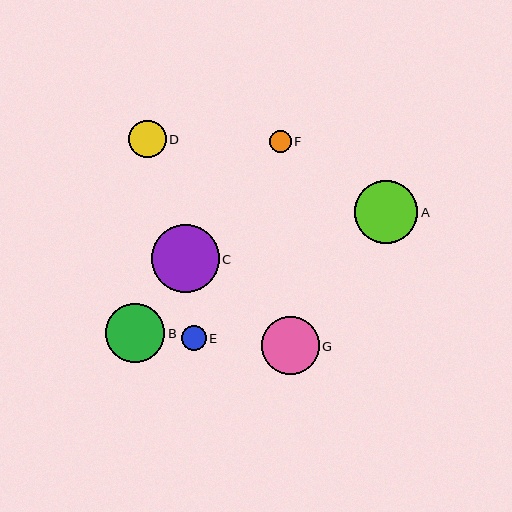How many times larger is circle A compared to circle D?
Circle A is approximately 1.7 times the size of circle D.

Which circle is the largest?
Circle C is the largest with a size of approximately 68 pixels.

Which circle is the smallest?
Circle F is the smallest with a size of approximately 22 pixels.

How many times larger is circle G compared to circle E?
Circle G is approximately 2.3 times the size of circle E.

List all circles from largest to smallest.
From largest to smallest: C, A, B, G, D, E, F.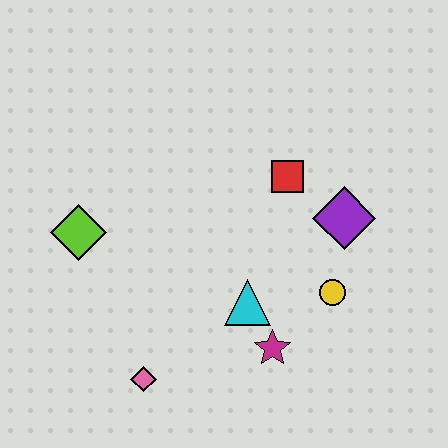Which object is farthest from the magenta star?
The lime diamond is farthest from the magenta star.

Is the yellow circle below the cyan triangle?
No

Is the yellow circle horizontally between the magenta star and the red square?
No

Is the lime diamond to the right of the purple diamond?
No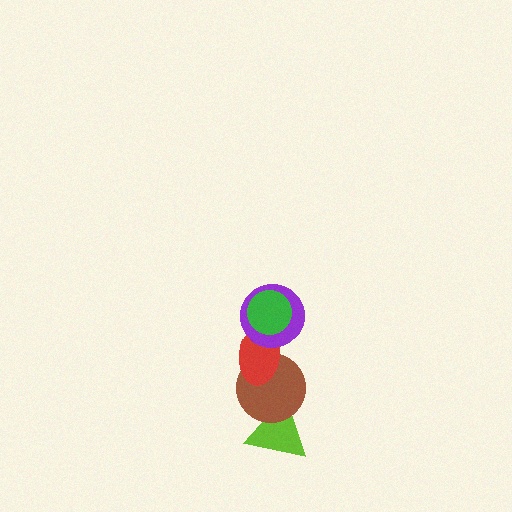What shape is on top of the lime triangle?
The brown circle is on top of the lime triangle.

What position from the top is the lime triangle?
The lime triangle is 5th from the top.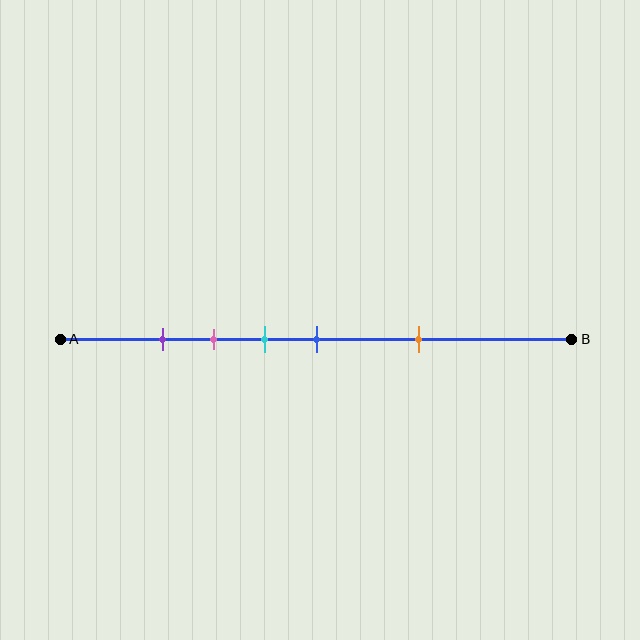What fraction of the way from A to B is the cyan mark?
The cyan mark is approximately 40% (0.4) of the way from A to B.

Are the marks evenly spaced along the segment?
No, the marks are not evenly spaced.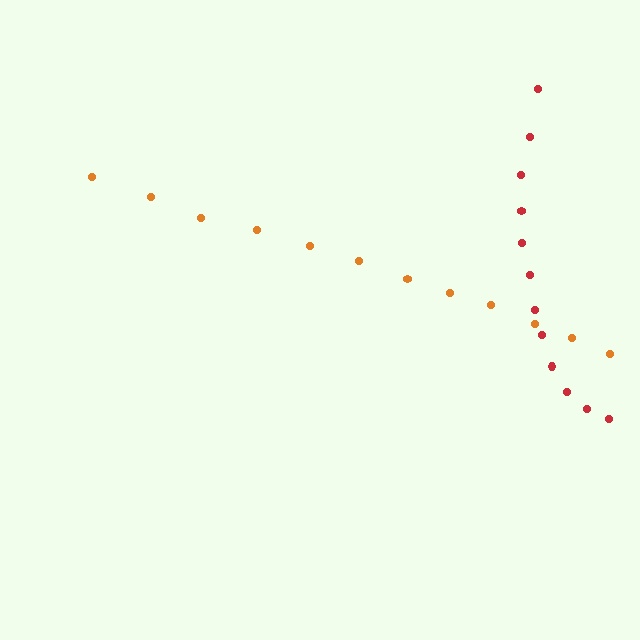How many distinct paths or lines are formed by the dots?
There are 2 distinct paths.